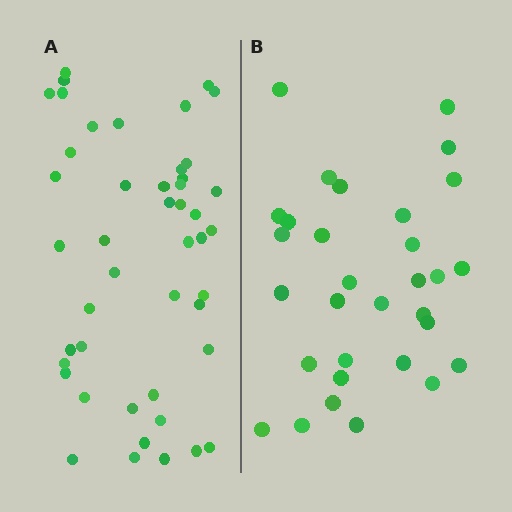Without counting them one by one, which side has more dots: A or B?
Region A (the left region) has more dots.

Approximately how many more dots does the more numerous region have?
Region A has approximately 15 more dots than region B.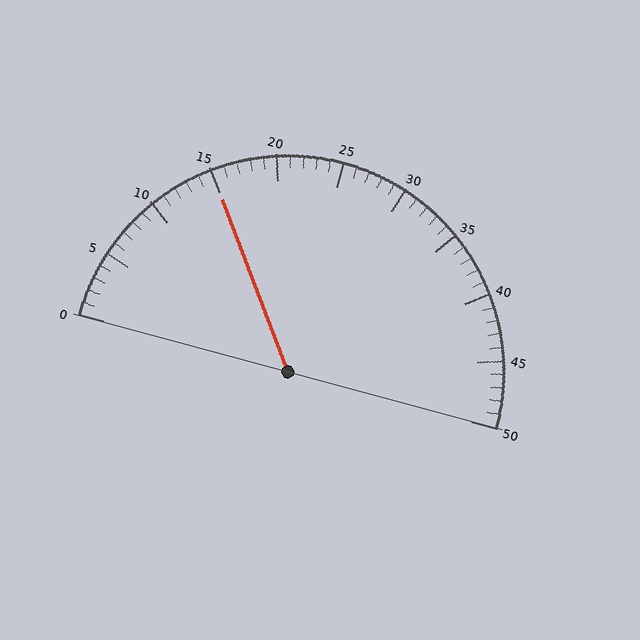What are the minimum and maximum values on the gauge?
The gauge ranges from 0 to 50.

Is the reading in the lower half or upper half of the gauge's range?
The reading is in the lower half of the range (0 to 50).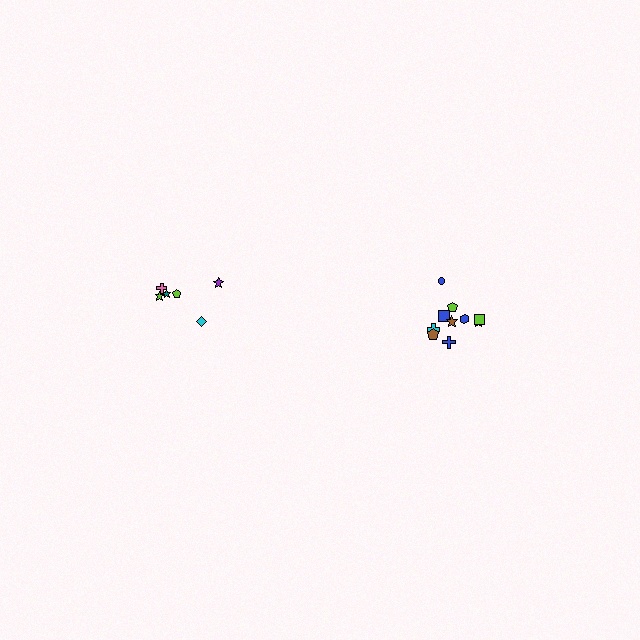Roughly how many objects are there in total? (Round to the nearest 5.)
Roughly 15 objects in total.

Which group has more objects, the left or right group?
The right group.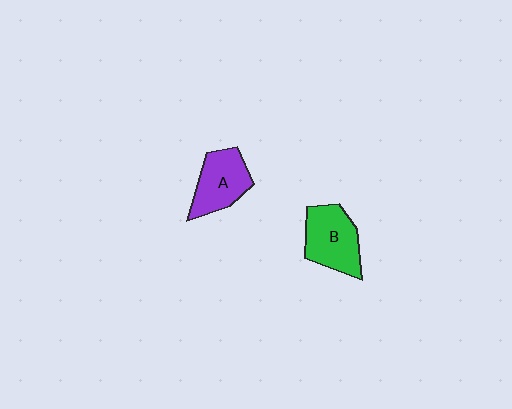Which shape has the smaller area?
Shape A (purple).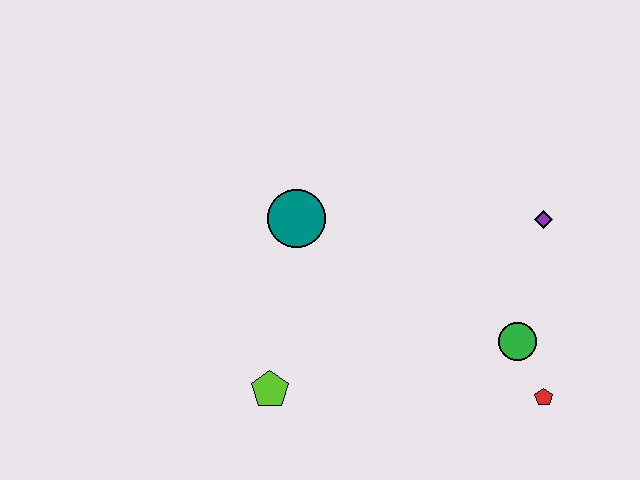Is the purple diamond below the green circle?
No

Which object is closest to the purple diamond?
The green circle is closest to the purple diamond.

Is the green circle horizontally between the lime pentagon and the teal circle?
No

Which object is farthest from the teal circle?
The red pentagon is farthest from the teal circle.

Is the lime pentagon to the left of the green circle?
Yes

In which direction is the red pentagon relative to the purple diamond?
The red pentagon is below the purple diamond.